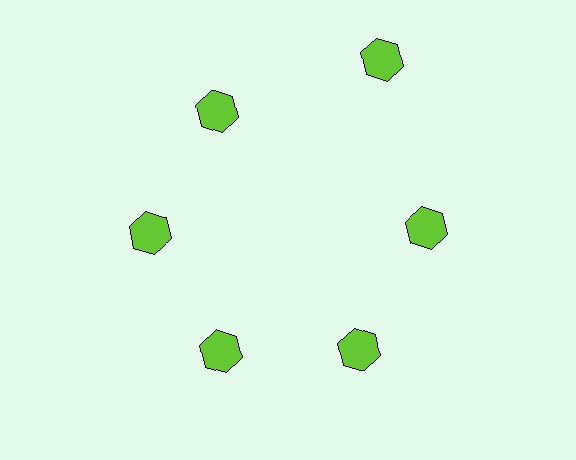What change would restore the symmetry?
The symmetry would be restored by moving it inward, back onto the ring so that all 6 hexagons sit at equal angles and equal distance from the center.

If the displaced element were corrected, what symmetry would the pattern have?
It would have 6-fold rotational symmetry — the pattern would map onto itself every 60 degrees.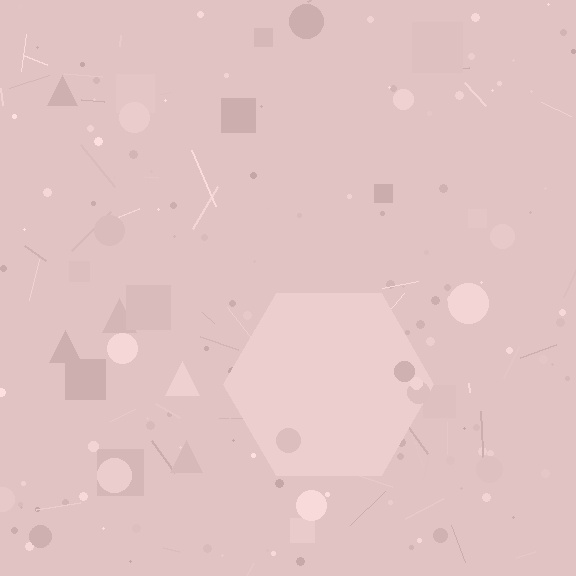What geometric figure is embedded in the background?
A hexagon is embedded in the background.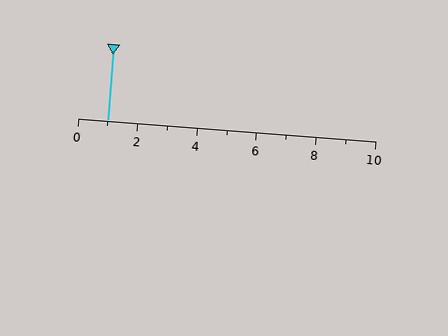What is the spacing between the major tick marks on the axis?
The major ticks are spaced 2 apart.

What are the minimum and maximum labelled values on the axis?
The axis runs from 0 to 10.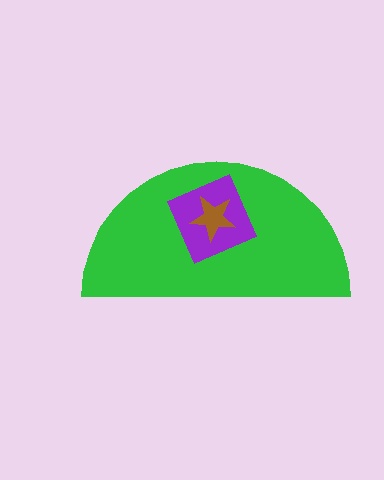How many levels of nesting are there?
3.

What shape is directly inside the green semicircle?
The purple diamond.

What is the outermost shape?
The green semicircle.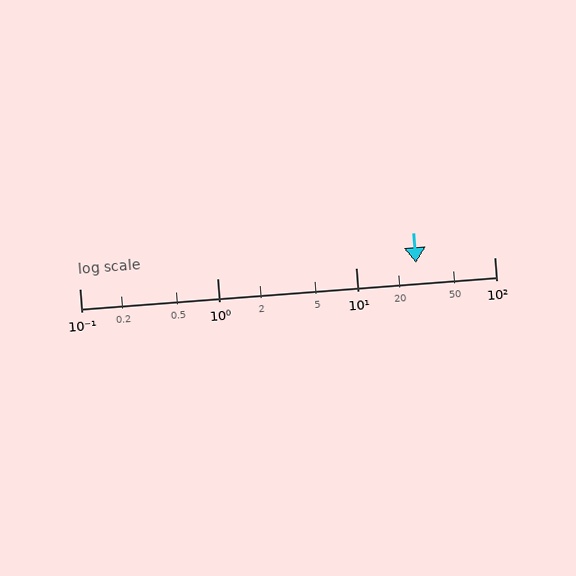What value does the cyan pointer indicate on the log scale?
The pointer indicates approximately 27.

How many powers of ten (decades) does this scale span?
The scale spans 3 decades, from 0.1 to 100.